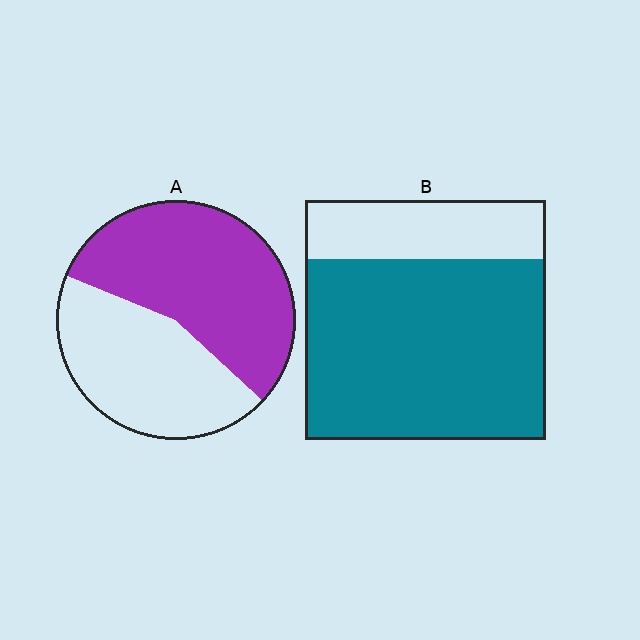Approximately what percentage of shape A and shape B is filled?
A is approximately 55% and B is approximately 75%.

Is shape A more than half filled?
Yes.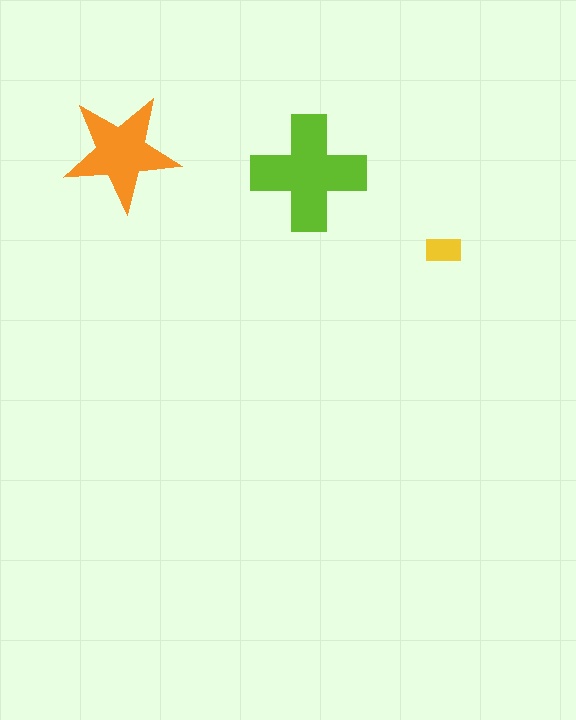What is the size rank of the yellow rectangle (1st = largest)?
3rd.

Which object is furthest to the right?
The yellow rectangle is rightmost.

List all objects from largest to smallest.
The lime cross, the orange star, the yellow rectangle.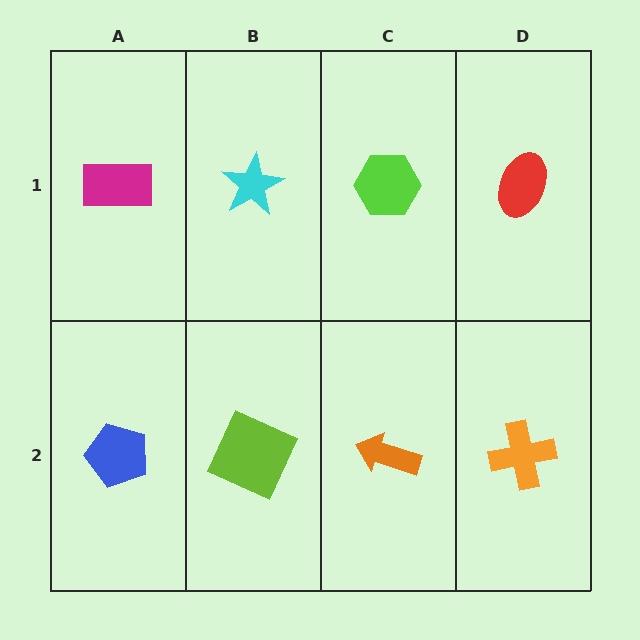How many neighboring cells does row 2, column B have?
3.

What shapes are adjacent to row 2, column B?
A cyan star (row 1, column B), a blue pentagon (row 2, column A), an orange arrow (row 2, column C).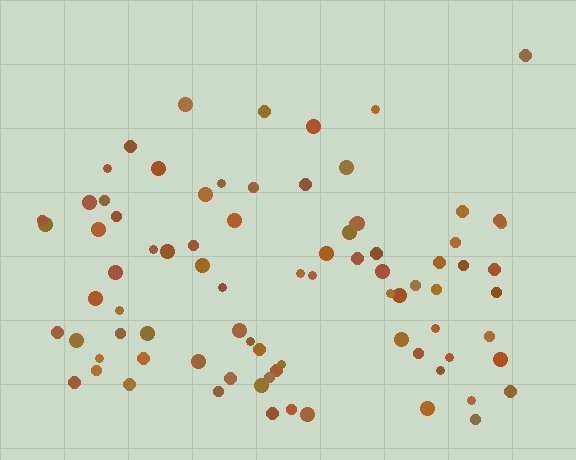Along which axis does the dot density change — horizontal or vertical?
Vertical.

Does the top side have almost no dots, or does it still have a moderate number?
Still a moderate number, just noticeably fewer than the bottom.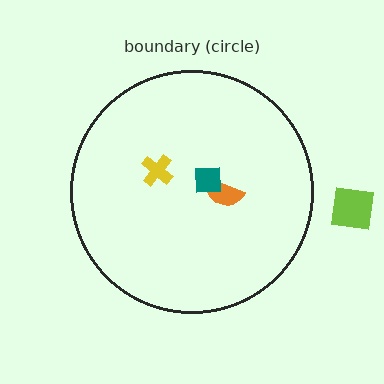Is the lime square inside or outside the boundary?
Outside.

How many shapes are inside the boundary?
3 inside, 1 outside.